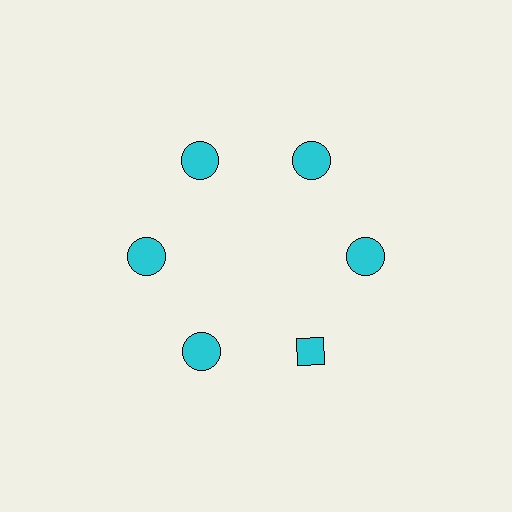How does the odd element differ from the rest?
It has a different shape: diamond instead of circle.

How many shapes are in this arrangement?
There are 6 shapes arranged in a ring pattern.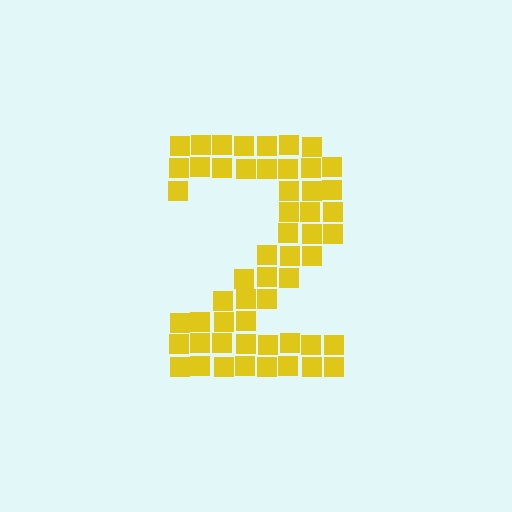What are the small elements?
The small elements are squares.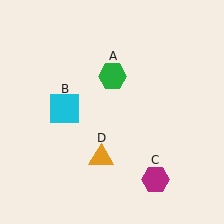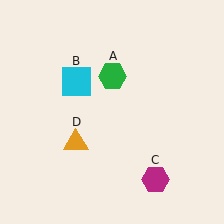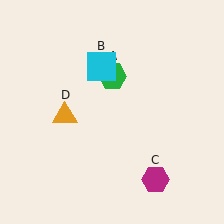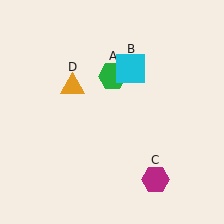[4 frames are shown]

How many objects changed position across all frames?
2 objects changed position: cyan square (object B), orange triangle (object D).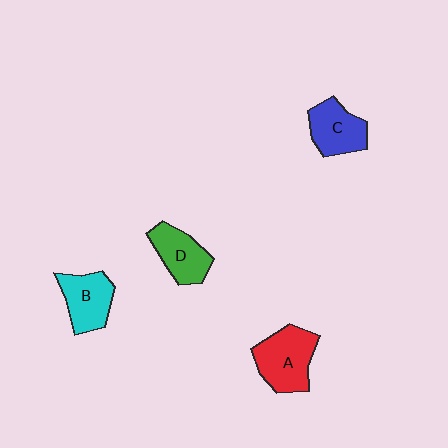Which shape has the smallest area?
Shape D (green).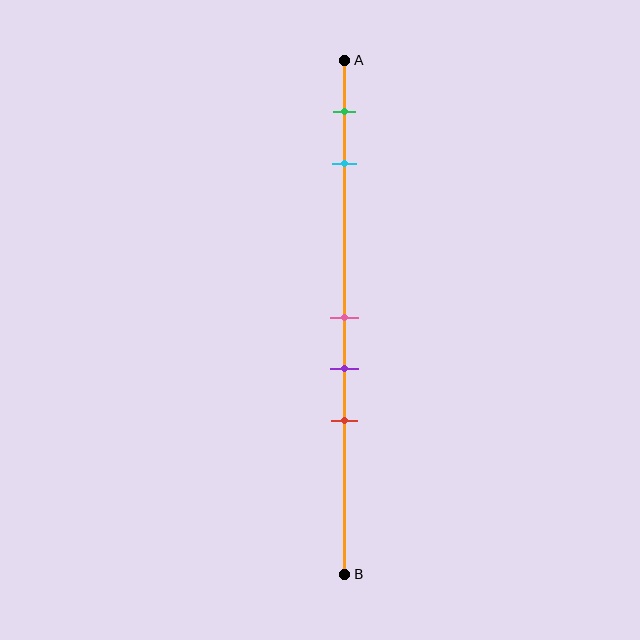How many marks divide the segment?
There are 5 marks dividing the segment.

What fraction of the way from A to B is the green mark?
The green mark is approximately 10% (0.1) of the way from A to B.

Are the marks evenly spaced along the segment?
No, the marks are not evenly spaced.